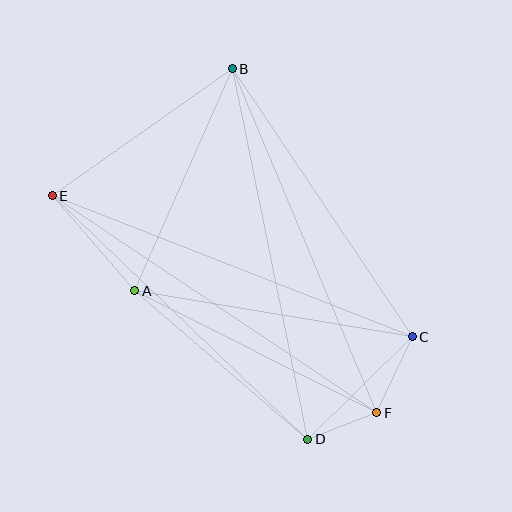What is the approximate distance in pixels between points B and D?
The distance between B and D is approximately 378 pixels.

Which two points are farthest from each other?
Points E and F are farthest from each other.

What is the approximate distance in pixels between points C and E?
The distance between C and E is approximately 387 pixels.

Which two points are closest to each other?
Points D and F are closest to each other.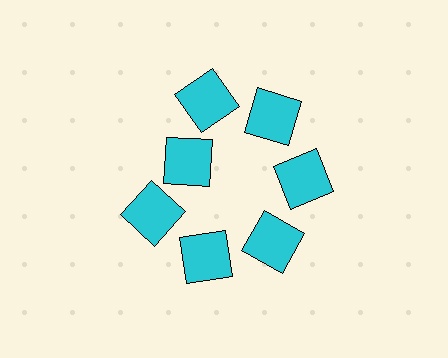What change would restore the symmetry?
The symmetry would be restored by moving it outward, back onto the ring so that all 7 squares sit at equal angles and equal distance from the center.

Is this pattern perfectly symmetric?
No. The 7 cyan squares are arranged in a ring, but one element near the 10 o'clock position is pulled inward toward the center, breaking the 7-fold rotational symmetry.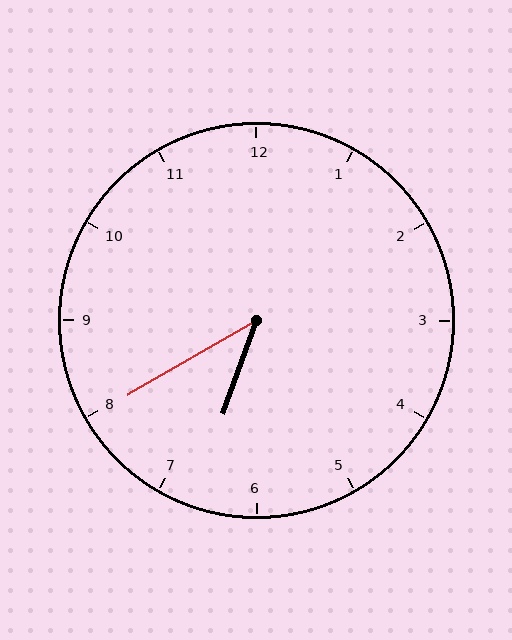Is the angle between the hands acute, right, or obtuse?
It is acute.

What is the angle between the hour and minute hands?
Approximately 40 degrees.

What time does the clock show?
6:40.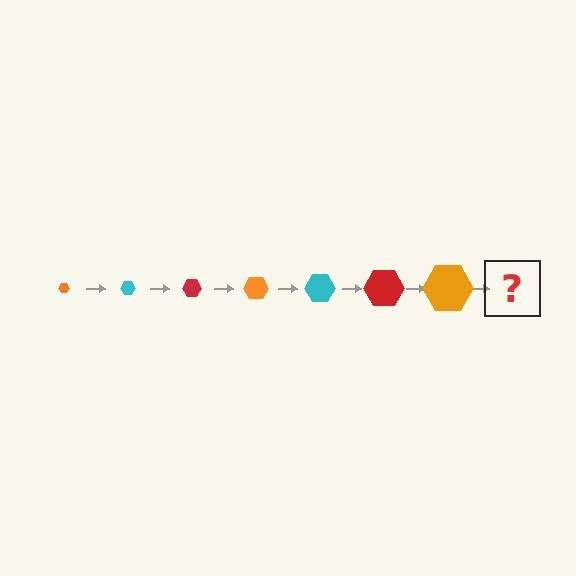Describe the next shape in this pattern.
It should be a cyan hexagon, larger than the previous one.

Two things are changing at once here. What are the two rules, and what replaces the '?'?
The two rules are that the hexagon grows larger each step and the color cycles through orange, cyan, and red. The '?' should be a cyan hexagon, larger than the previous one.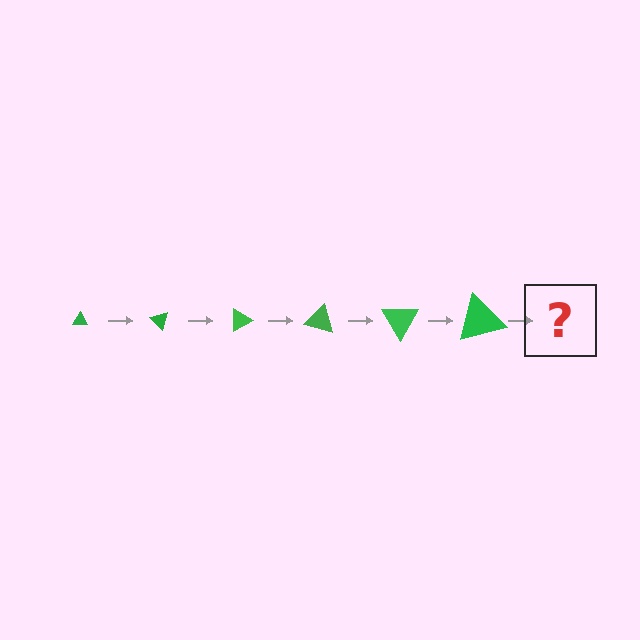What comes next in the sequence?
The next element should be a triangle, larger than the previous one and rotated 270 degrees from the start.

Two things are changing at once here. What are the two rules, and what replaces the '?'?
The two rules are that the triangle grows larger each step and it rotates 45 degrees each step. The '?' should be a triangle, larger than the previous one and rotated 270 degrees from the start.